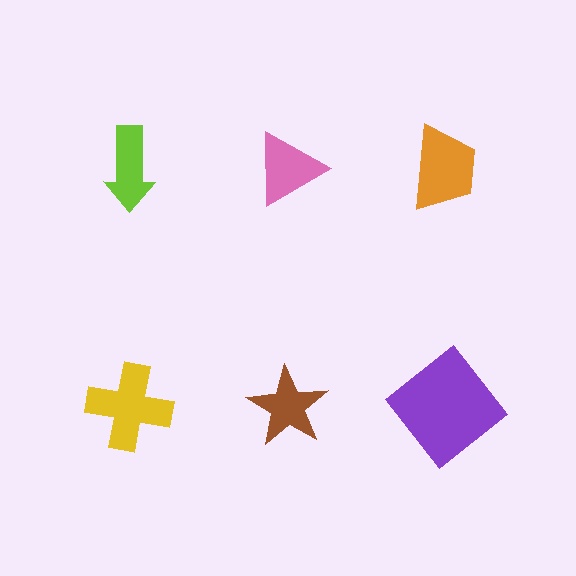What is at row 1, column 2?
A pink triangle.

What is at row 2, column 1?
A yellow cross.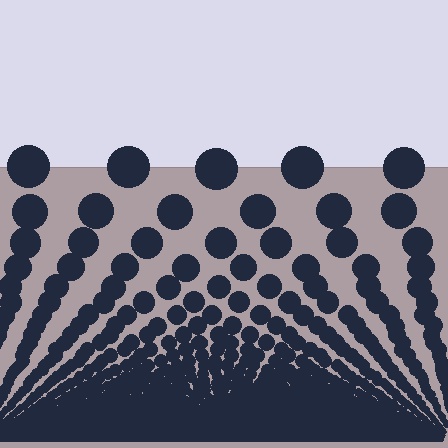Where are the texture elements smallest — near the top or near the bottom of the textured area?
Near the bottom.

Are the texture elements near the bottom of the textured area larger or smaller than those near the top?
Smaller. The gradient is inverted — elements near the bottom are smaller and denser.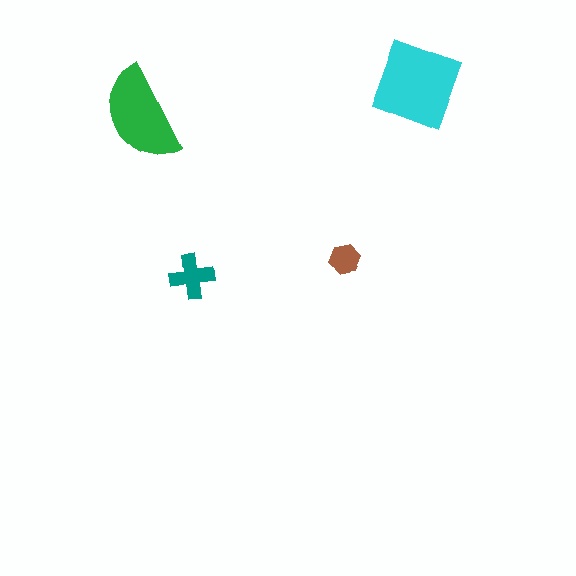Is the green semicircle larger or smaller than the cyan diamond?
Smaller.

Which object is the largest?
The cyan diamond.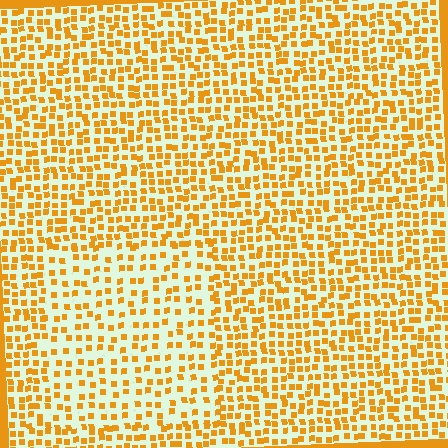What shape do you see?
I see a rectangle.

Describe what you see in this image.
The image contains small orange elements arranged at two different densities. A rectangle-shaped region is visible where the elements are less densely packed than the surrounding area.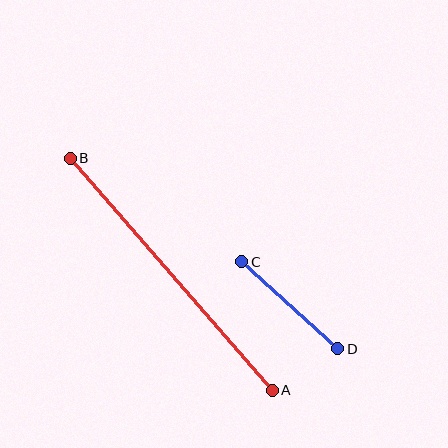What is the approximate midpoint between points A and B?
The midpoint is at approximately (171, 274) pixels.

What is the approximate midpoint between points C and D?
The midpoint is at approximately (290, 305) pixels.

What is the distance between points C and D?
The distance is approximately 130 pixels.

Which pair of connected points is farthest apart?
Points A and B are farthest apart.